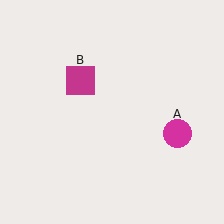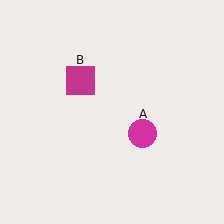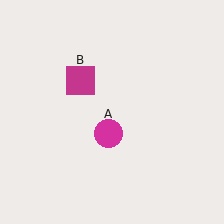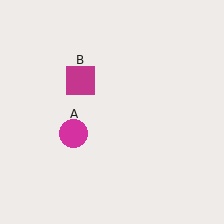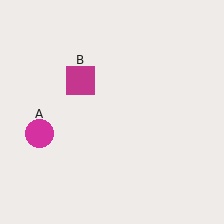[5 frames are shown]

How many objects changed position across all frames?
1 object changed position: magenta circle (object A).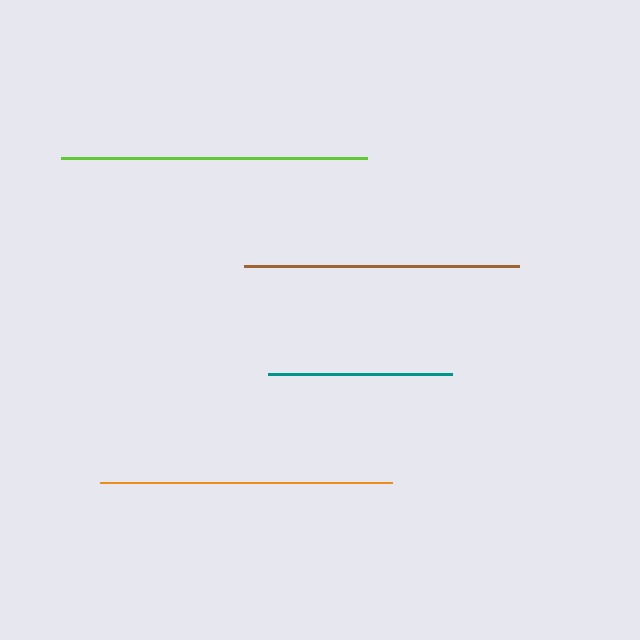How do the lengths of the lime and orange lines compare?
The lime and orange lines are approximately the same length.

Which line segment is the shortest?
The teal line is the shortest at approximately 184 pixels.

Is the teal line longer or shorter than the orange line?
The orange line is longer than the teal line.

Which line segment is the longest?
The lime line is the longest at approximately 306 pixels.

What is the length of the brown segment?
The brown segment is approximately 275 pixels long.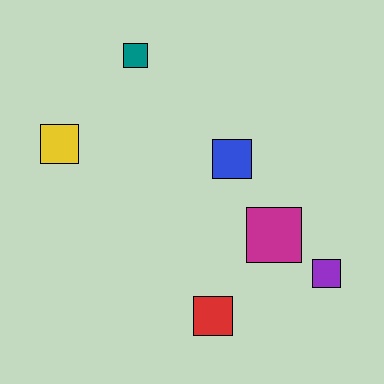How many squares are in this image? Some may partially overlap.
There are 6 squares.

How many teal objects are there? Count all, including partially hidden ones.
There is 1 teal object.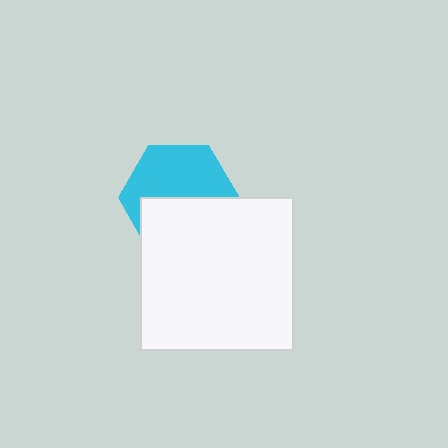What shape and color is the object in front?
The object in front is a white square.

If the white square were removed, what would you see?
You would see the complete cyan hexagon.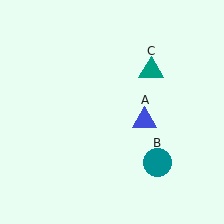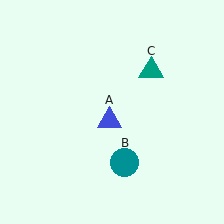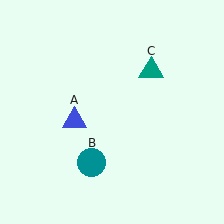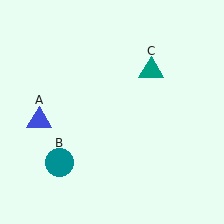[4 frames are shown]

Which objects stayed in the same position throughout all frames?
Teal triangle (object C) remained stationary.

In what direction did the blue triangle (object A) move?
The blue triangle (object A) moved left.